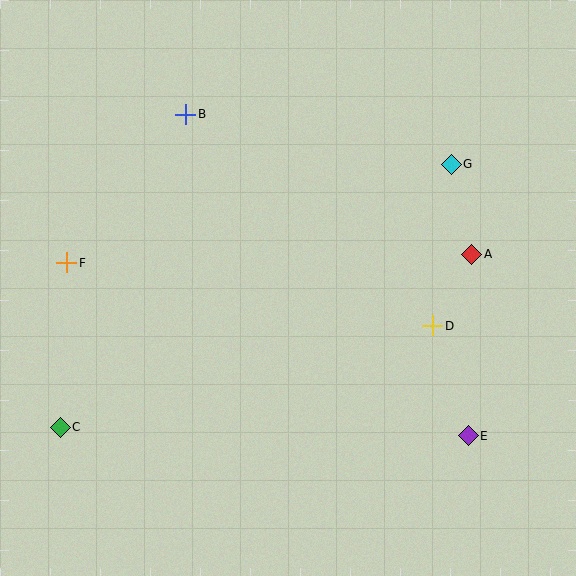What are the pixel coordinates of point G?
Point G is at (451, 164).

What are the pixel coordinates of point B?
Point B is at (186, 114).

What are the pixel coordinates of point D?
Point D is at (433, 326).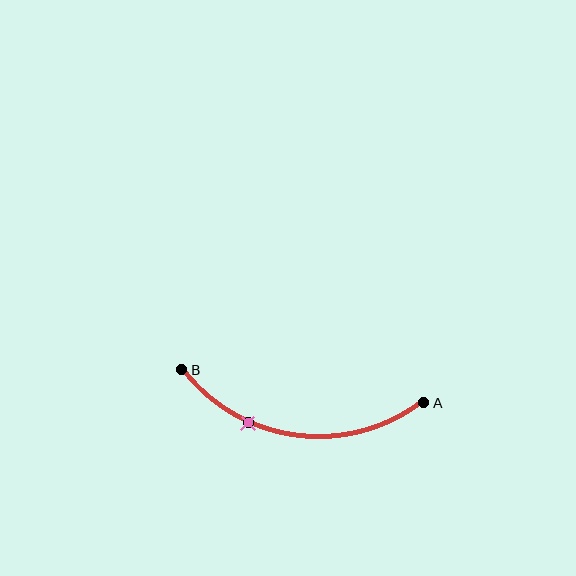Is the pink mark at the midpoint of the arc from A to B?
No. The pink mark lies on the arc but is closer to endpoint B. The arc midpoint would be at the point on the curve equidistant along the arc from both A and B.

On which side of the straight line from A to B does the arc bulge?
The arc bulges below the straight line connecting A and B.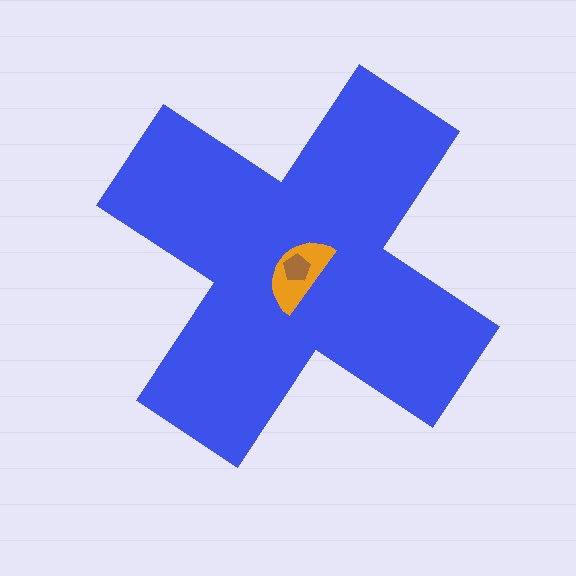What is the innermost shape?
The brown pentagon.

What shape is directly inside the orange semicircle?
The brown pentagon.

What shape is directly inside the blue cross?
The orange semicircle.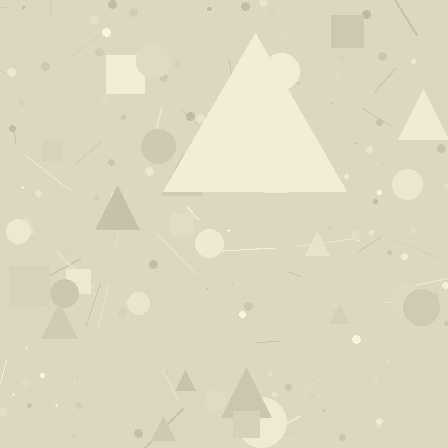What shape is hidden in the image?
A triangle is hidden in the image.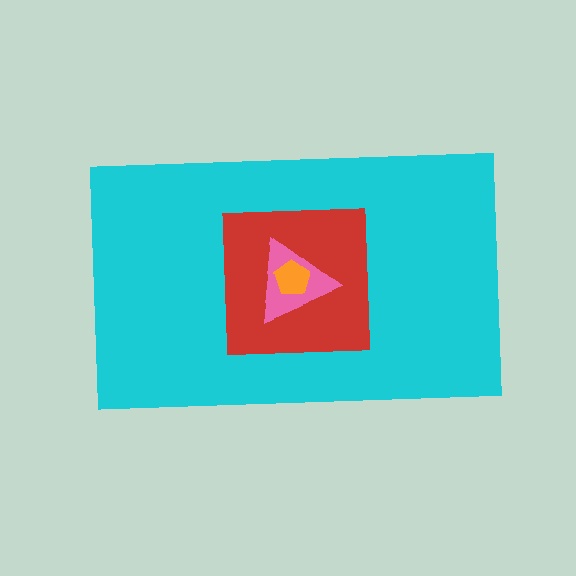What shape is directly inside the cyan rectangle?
The red square.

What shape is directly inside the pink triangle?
The orange pentagon.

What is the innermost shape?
The orange pentagon.